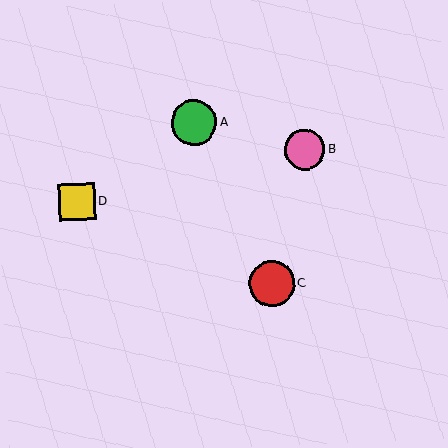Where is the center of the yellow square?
The center of the yellow square is at (77, 202).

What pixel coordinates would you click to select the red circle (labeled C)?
Click at (272, 284) to select the red circle C.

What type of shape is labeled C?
Shape C is a red circle.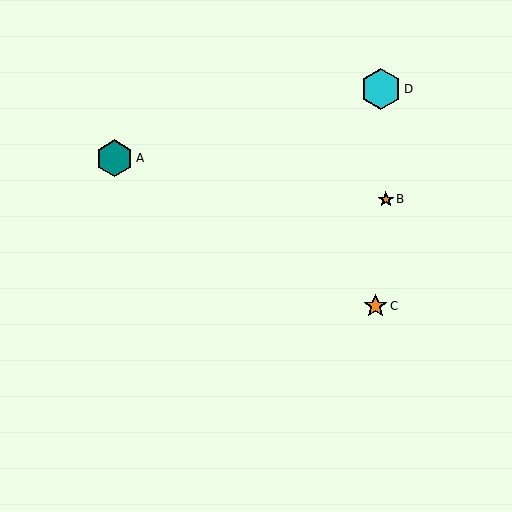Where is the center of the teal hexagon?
The center of the teal hexagon is at (115, 158).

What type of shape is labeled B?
Shape B is an orange star.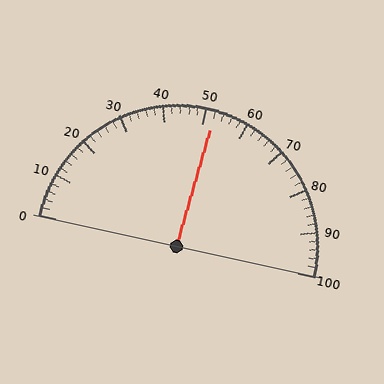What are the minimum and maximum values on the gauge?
The gauge ranges from 0 to 100.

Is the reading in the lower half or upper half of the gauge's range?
The reading is in the upper half of the range (0 to 100).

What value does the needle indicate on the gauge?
The needle indicates approximately 52.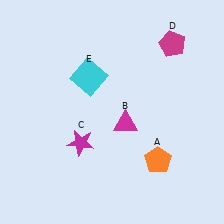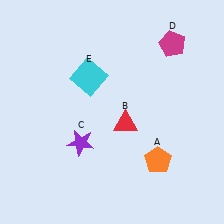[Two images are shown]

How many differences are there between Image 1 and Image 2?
There are 2 differences between the two images.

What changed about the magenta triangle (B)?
In Image 1, B is magenta. In Image 2, it changed to red.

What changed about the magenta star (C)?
In Image 1, C is magenta. In Image 2, it changed to purple.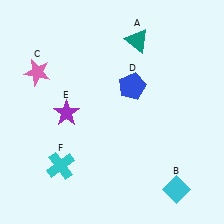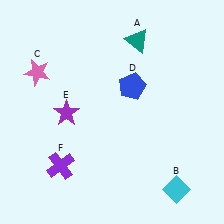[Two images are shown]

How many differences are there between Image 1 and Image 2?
There is 1 difference between the two images.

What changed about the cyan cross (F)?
In Image 1, F is cyan. In Image 2, it changed to purple.